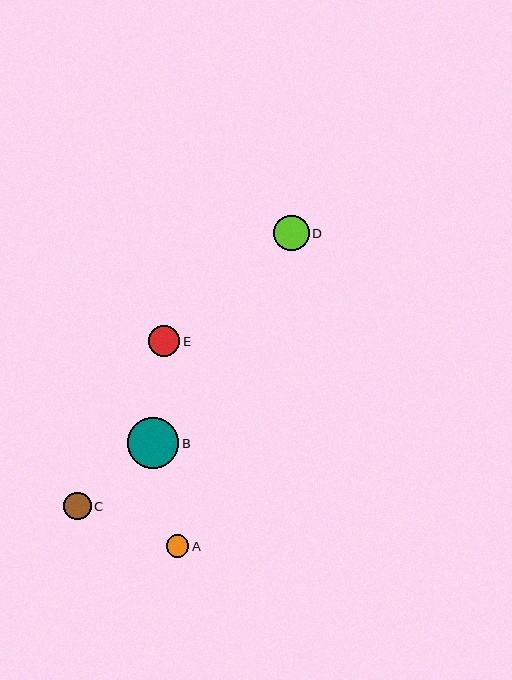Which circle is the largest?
Circle B is the largest with a size of approximately 51 pixels.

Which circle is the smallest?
Circle A is the smallest with a size of approximately 23 pixels.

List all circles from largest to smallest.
From largest to smallest: B, D, E, C, A.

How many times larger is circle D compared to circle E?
Circle D is approximately 1.1 times the size of circle E.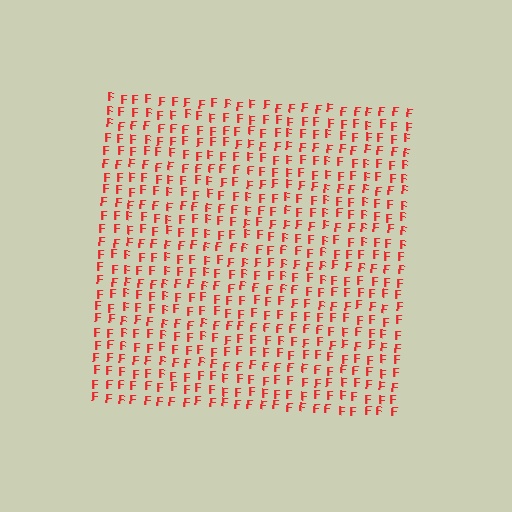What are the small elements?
The small elements are letter F's.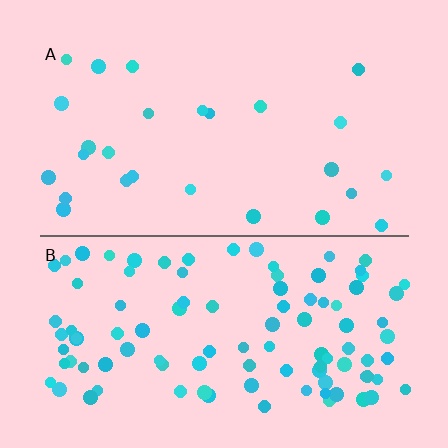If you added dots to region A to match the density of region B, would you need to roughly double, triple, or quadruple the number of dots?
Approximately quadruple.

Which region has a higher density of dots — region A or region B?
B (the bottom).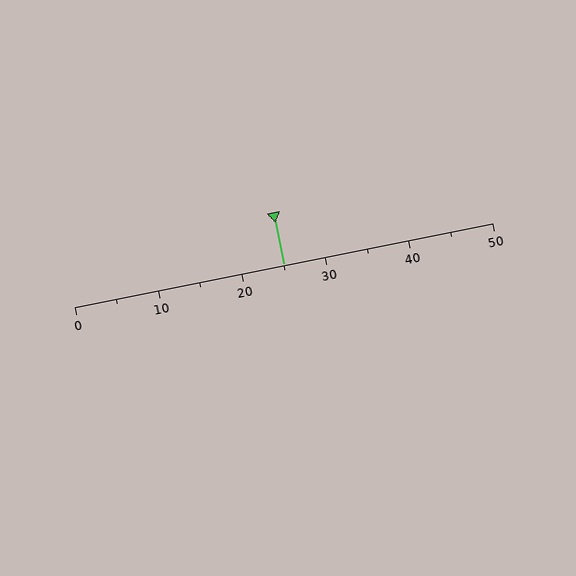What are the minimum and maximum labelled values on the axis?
The axis runs from 0 to 50.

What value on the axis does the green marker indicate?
The marker indicates approximately 25.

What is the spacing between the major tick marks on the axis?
The major ticks are spaced 10 apart.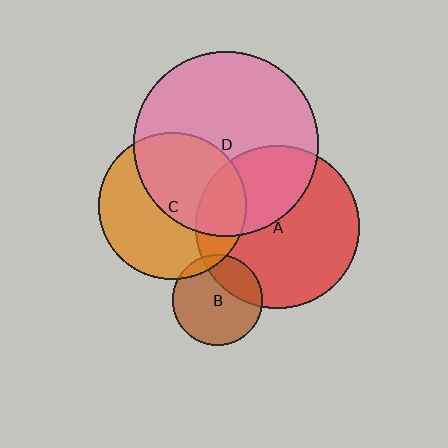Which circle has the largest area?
Circle D (pink).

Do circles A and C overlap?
Yes.